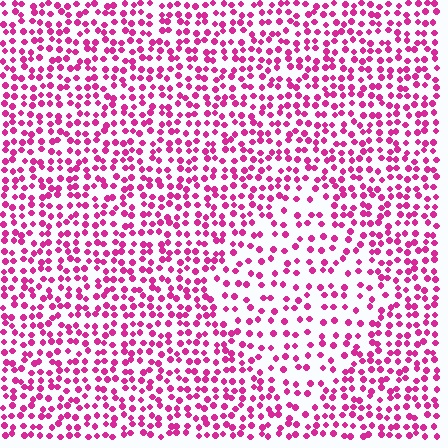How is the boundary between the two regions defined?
The boundary is defined by a change in element density (approximately 1.8x ratio). All elements are the same color, size, and shape.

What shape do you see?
I see a diamond.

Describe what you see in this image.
The image contains small magenta elements arranged at two different densities. A diamond-shaped region is visible where the elements are less densely packed than the surrounding area.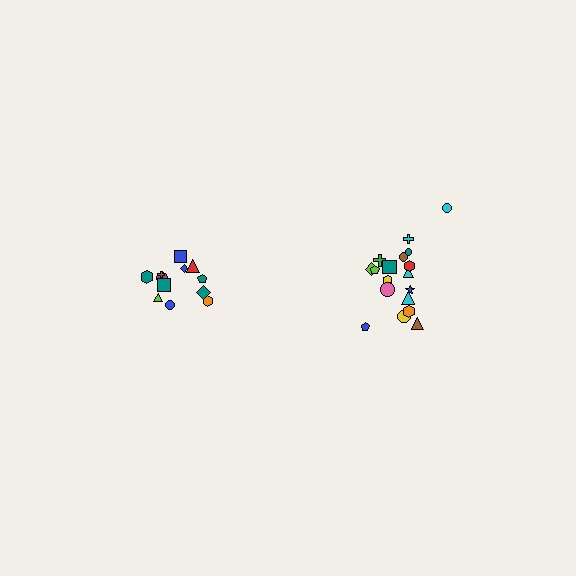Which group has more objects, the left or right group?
The right group.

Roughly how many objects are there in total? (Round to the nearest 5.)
Roughly 30 objects in total.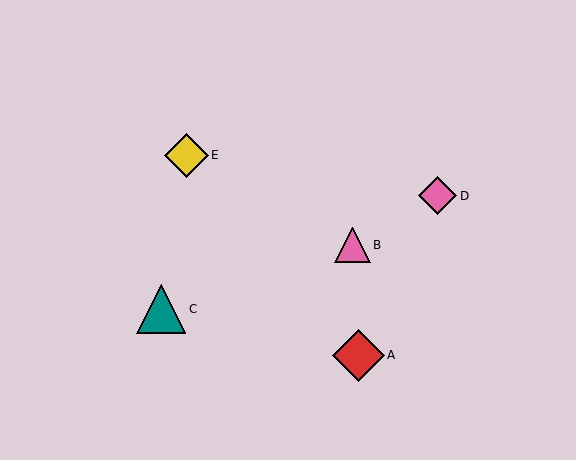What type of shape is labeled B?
Shape B is a pink triangle.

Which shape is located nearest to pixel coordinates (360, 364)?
The red diamond (labeled A) at (358, 355) is nearest to that location.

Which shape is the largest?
The red diamond (labeled A) is the largest.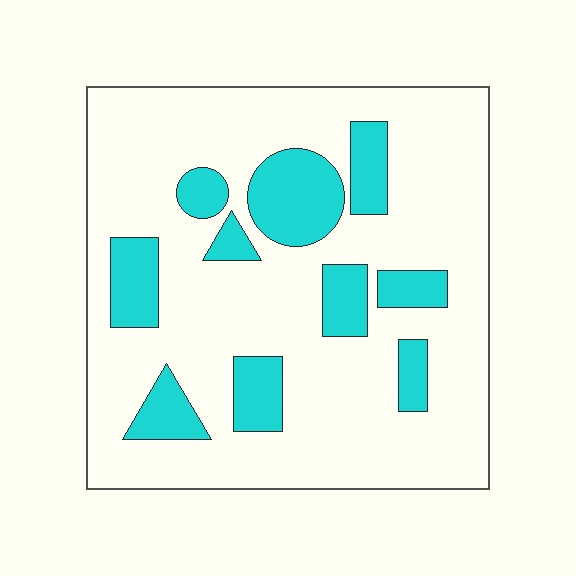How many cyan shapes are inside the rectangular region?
10.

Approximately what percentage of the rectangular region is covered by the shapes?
Approximately 20%.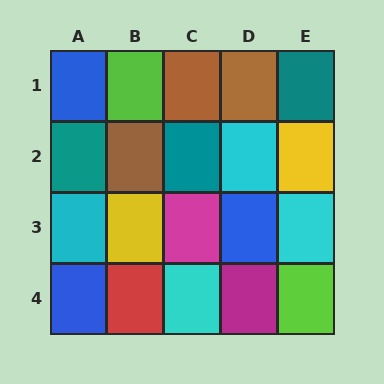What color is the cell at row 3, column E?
Cyan.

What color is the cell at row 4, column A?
Blue.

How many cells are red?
1 cell is red.